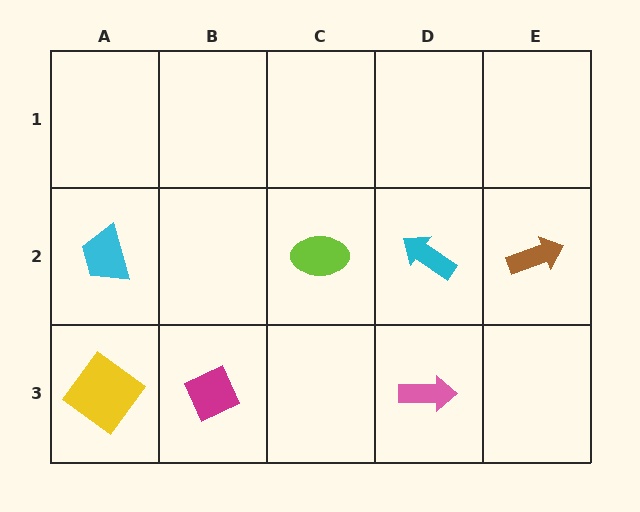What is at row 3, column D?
A pink arrow.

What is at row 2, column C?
A lime ellipse.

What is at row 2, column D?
A cyan arrow.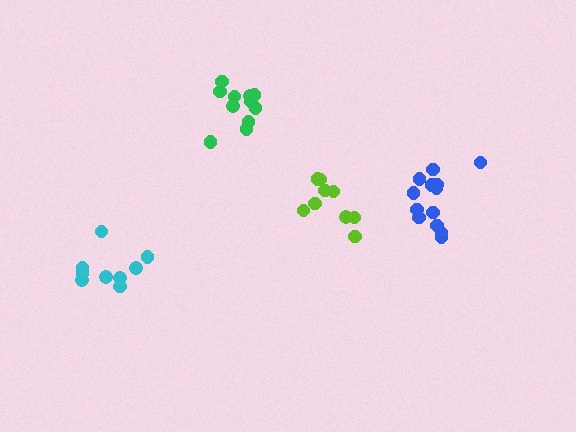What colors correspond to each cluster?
The clusters are colored: blue, green, cyan, lime.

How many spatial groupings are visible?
There are 4 spatial groupings.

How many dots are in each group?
Group 1: 13 dots, Group 2: 11 dots, Group 3: 9 dots, Group 4: 9 dots (42 total).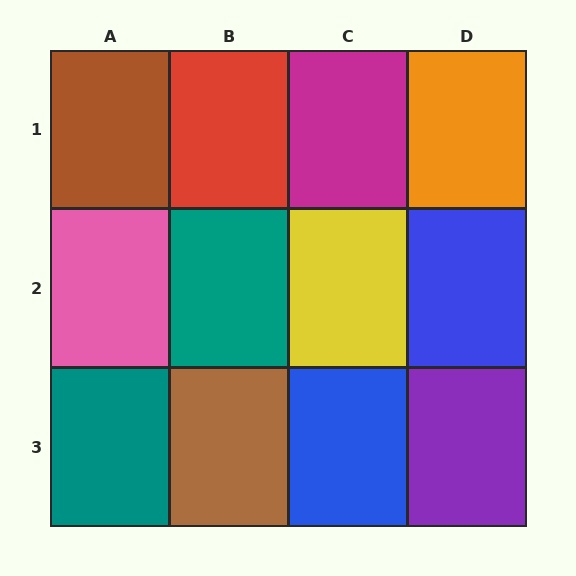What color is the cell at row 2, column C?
Yellow.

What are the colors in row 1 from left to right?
Brown, red, magenta, orange.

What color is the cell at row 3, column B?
Brown.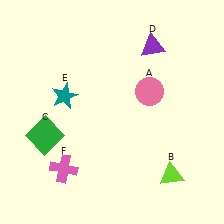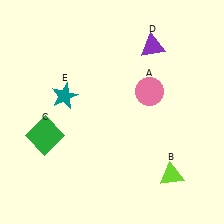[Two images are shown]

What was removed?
The pink cross (F) was removed in Image 2.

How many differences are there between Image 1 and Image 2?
There is 1 difference between the two images.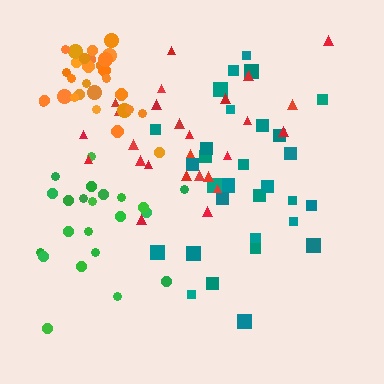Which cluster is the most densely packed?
Orange.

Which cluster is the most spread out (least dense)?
Red.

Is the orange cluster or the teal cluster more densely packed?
Orange.